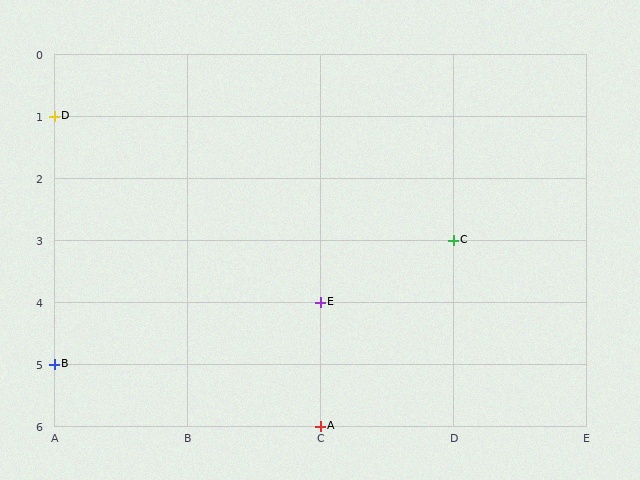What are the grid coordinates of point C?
Point C is at grid coordinates (D, 3).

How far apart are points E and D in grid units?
Points E and D are 2 columns and 3 rows apart (about 3.6 grid units diagonally).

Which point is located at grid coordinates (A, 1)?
Point D is at (A, 1).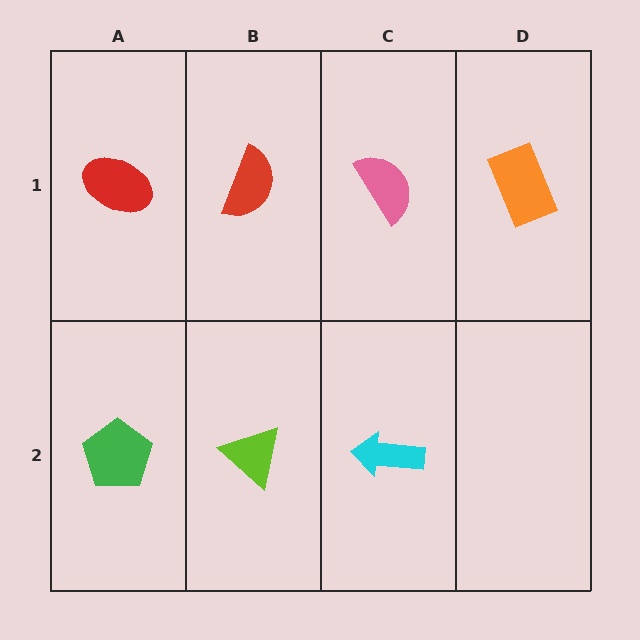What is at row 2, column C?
A cyan arrow.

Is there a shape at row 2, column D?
No, that cell is empty.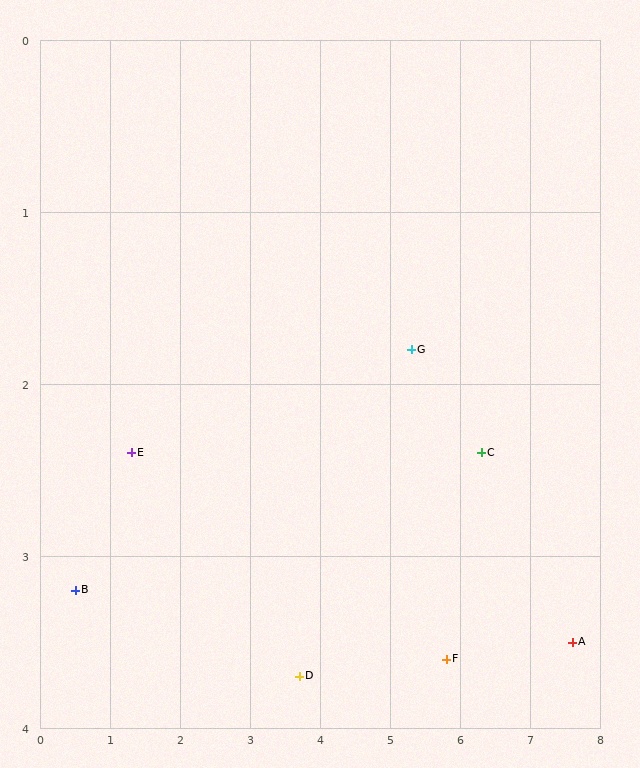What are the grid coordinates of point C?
Point C is at approximately (6.3, 2.4).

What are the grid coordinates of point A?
Point A is at approximately (7.6, 3.5).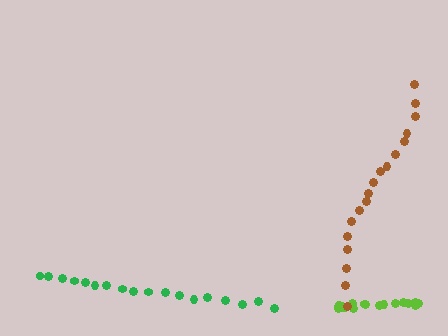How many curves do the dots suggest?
There are 3 distinct paths.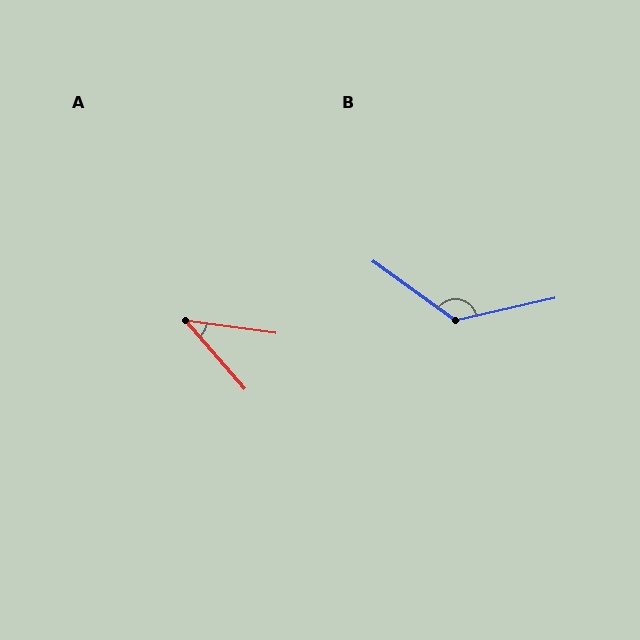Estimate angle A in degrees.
Approximately 41 degrees.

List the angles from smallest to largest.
A (41°), B (132°).